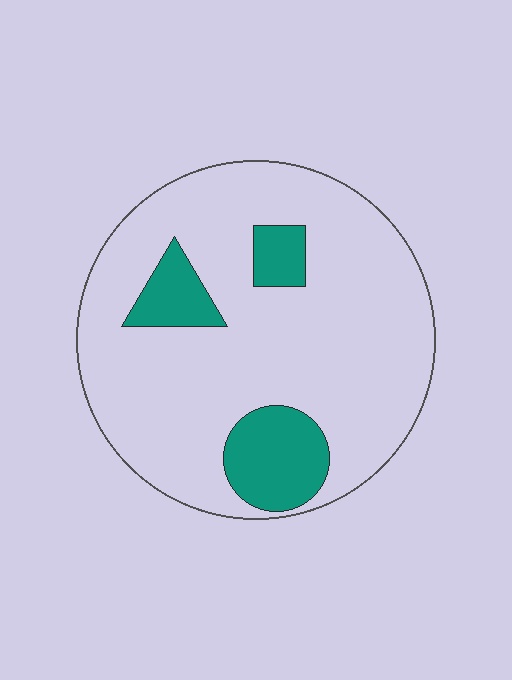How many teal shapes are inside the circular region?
3.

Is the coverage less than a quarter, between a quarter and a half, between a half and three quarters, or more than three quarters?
Less than a quarter.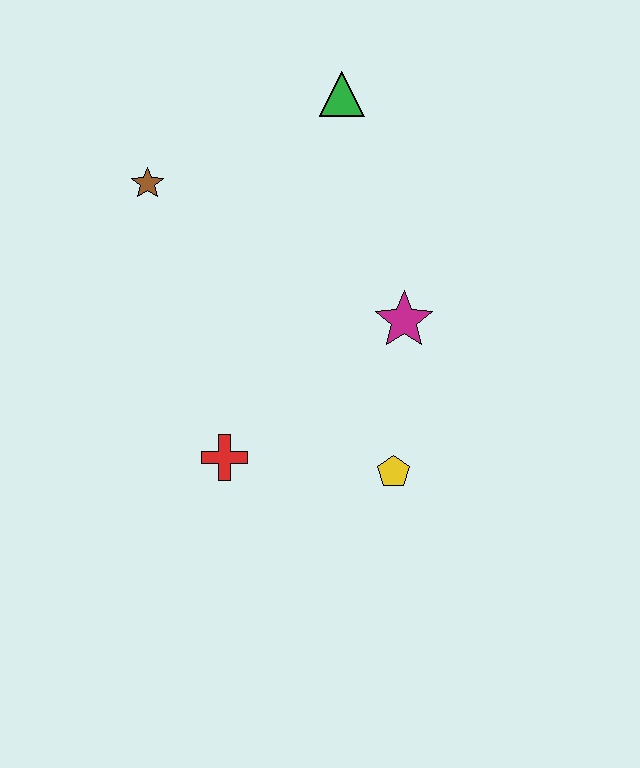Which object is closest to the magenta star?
The yellow pentagon is closest to the magenta star.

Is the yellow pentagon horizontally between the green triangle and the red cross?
No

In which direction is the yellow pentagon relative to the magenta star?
The yellow pentagon is below the magenta star.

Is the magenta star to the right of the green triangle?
Yes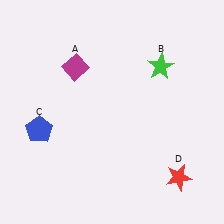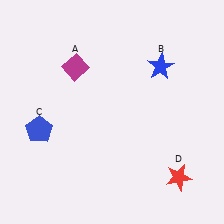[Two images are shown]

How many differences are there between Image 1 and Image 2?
There is 1 difference between the two images.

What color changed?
The star (B) changed from green in Image 1 to blue in Image 2.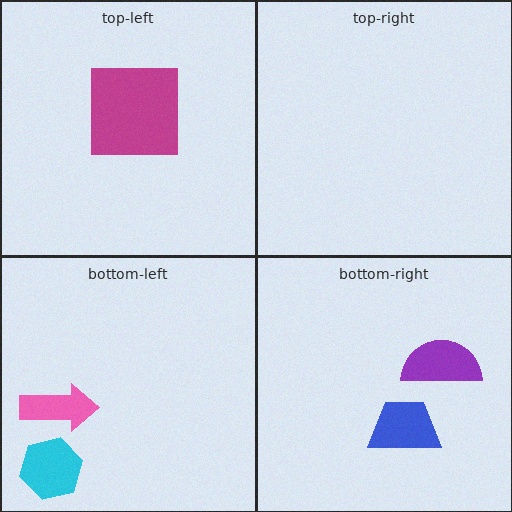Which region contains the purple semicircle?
The bottom-right region.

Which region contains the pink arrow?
The bottom-left region.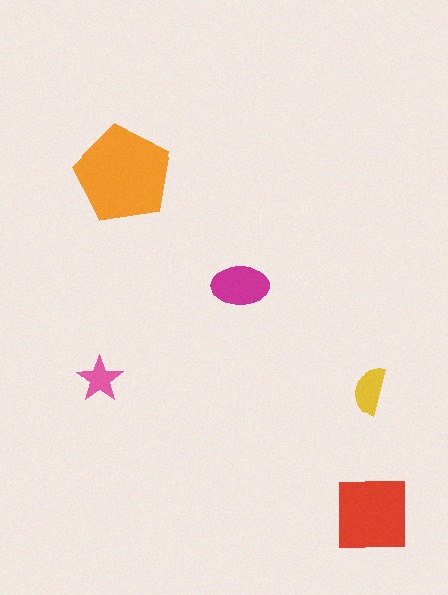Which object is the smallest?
The pink star.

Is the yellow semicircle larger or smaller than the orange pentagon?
Smaller.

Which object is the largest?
The orange pentagon.